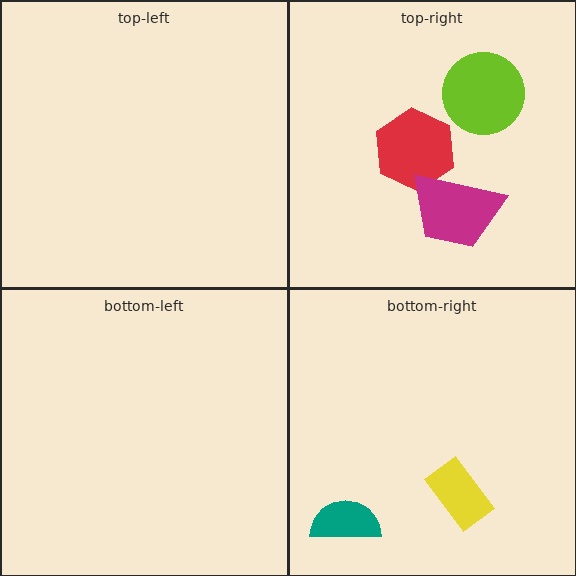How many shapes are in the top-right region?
3.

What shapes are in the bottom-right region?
The teal semicircle, the yellow rectangle.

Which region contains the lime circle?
The top-right region.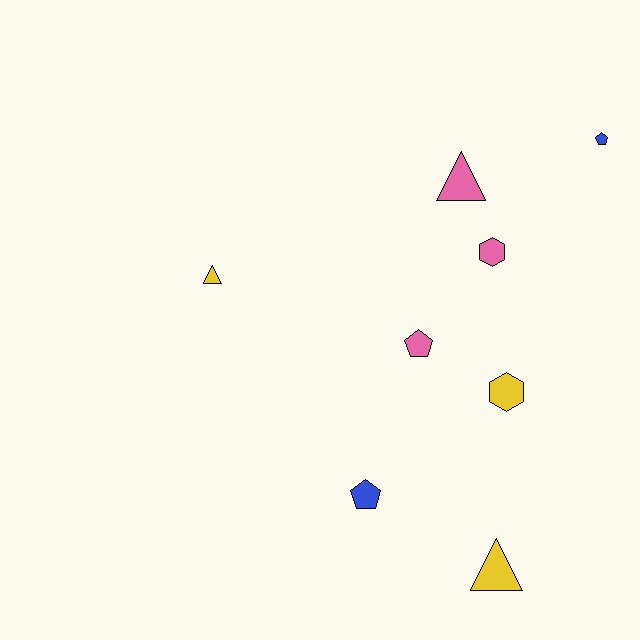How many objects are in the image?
There are 8 objects.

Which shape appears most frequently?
Pentagon, with 3 objects.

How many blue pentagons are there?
There are 2 blue pentagons.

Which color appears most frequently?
Pink, with 3 objects.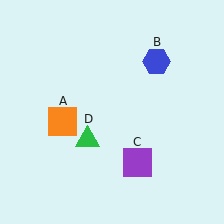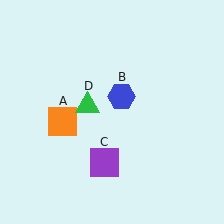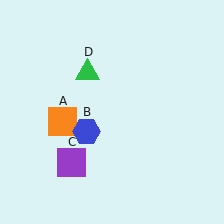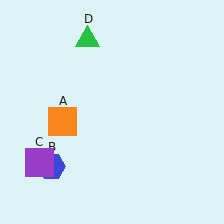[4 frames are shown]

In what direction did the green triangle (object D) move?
The green triangle (object D) moved up.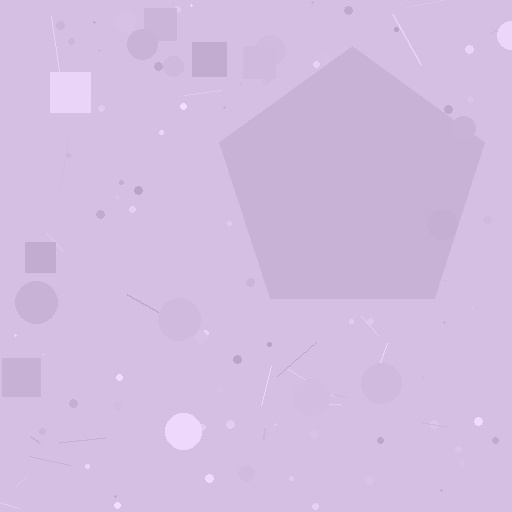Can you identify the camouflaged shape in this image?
The camouflaged shape is a pentagon.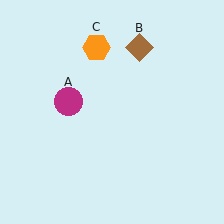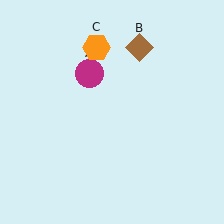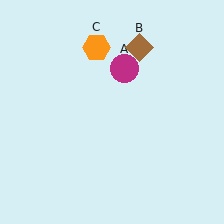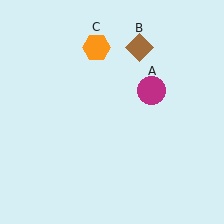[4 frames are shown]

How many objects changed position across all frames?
1 object changed position: magenta circle (object A).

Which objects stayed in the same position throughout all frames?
Brown diamond (object B) and orange hexagon (object C) remained stationary.